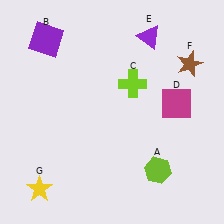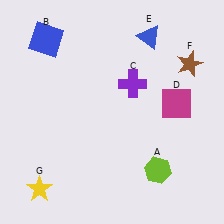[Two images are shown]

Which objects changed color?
B changed from purple to blue. C changed from lime to purple. E changed from purple to blue.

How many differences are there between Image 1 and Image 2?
There are 3 differences between the two images.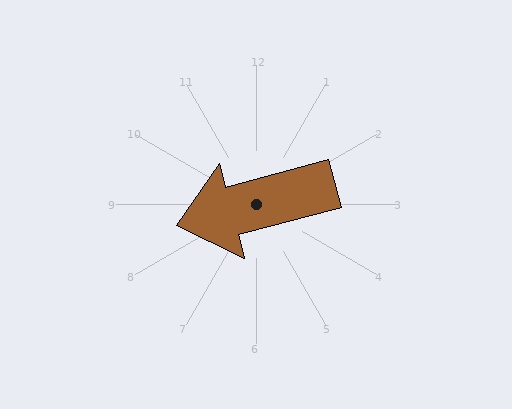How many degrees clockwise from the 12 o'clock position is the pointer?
Approximately 255 degrees.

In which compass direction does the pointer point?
West.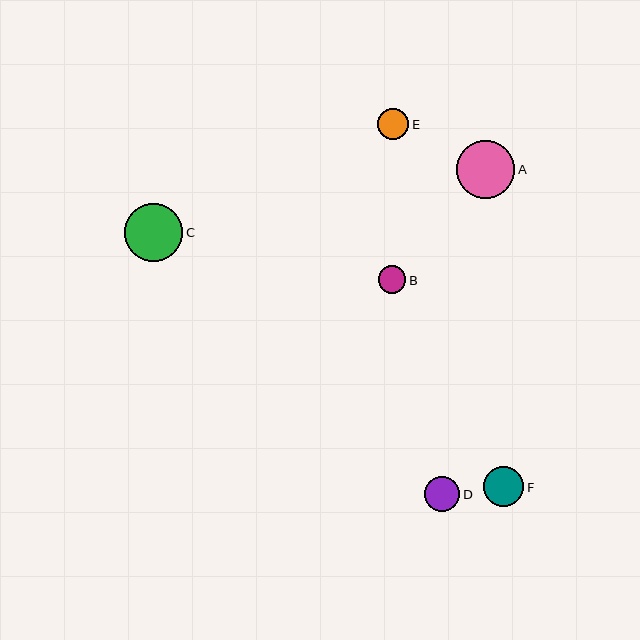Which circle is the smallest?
Circle B is the smallest with a size of approximately 28 pixels.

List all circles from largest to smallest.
From largest to smallest: C, A, F, D, E, B.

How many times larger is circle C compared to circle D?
Circle C is approximately 1.7 times the size of circle D.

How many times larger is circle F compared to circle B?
Circle F is approximately 1.4 times the size of circle B.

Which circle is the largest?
Circle C is the largest with a size of approximately 58 pixels.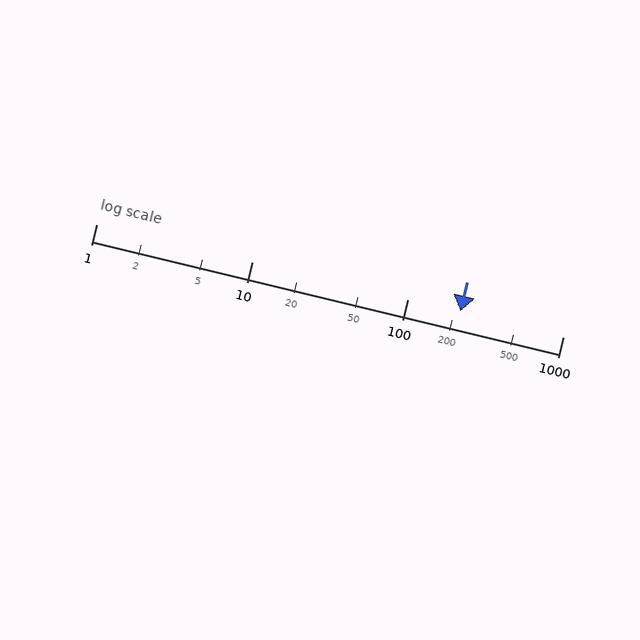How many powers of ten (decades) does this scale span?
The scale spans 3 decades, from 1 to 1000.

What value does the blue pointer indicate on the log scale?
The pointer indicates approximately 220.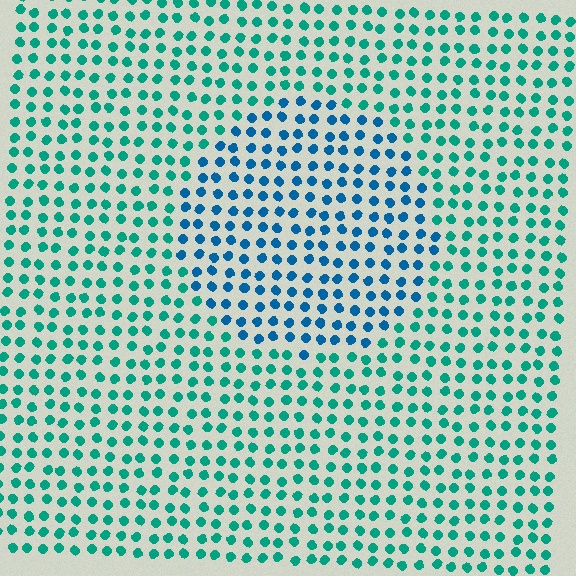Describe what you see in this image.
The image is filled with small teal elements in a uniform arrangement. A circle-shaped region is visible where the elements are tinted to a slightly different hue, forming a subtle color boundary.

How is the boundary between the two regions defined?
The boundary is defined purely by a slight shift in hue (about 35 degrees). Spacing, size, and orientation are identical on both sides.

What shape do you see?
I see a circle.